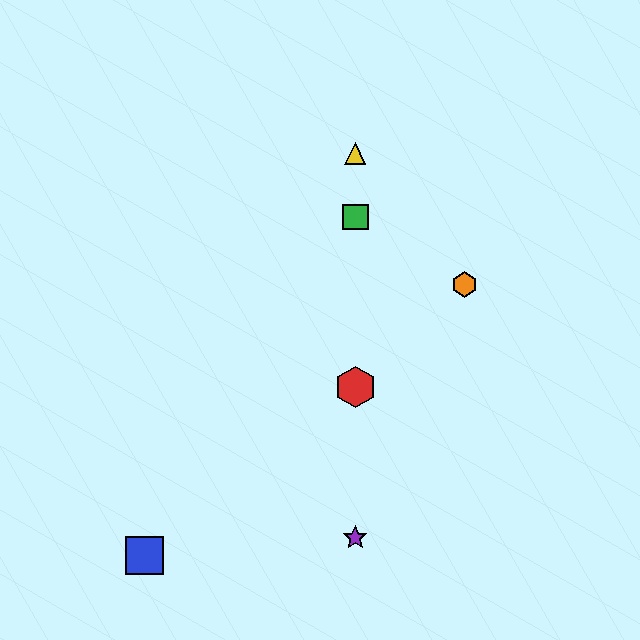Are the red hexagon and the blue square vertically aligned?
No, the red hexagon is at x≈355 and the blue square is at x≈145.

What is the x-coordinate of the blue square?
The blue square is at x≈145.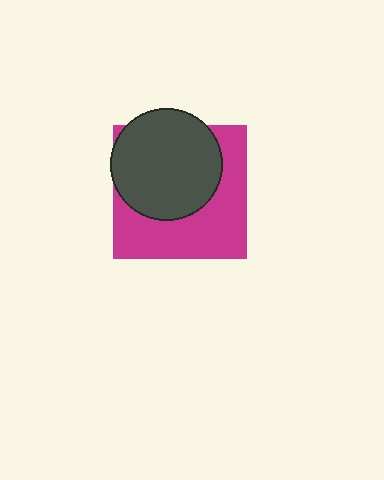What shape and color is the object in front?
The object in front is a dark gray circle.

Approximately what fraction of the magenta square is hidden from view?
Roughly 50% of the magenta square is hidden behind the dark gray circle.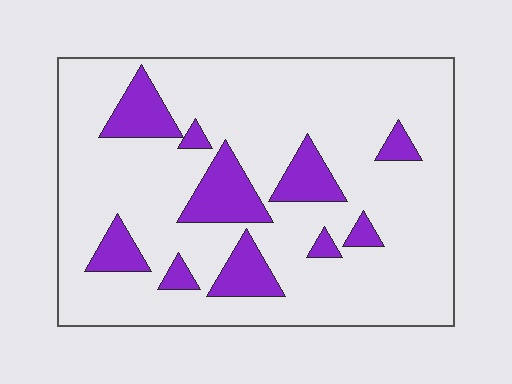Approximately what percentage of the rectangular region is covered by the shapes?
Approximately 20%.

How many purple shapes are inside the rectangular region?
10.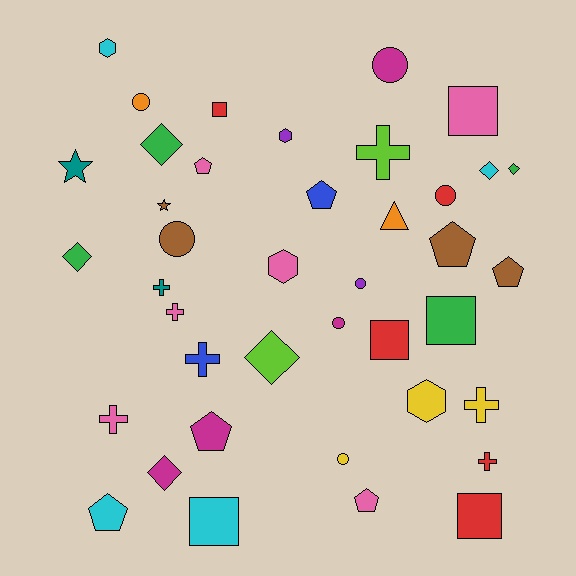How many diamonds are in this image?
There are 6 diamonds.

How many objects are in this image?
There are 40 objects.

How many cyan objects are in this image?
There are 4 cyan objects.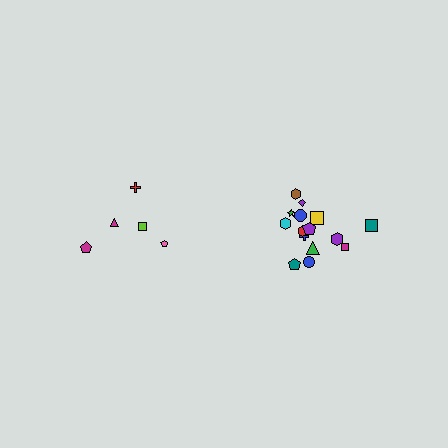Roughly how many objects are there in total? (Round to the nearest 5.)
Roughly 20 objects in total.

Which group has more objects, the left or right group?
The right group.